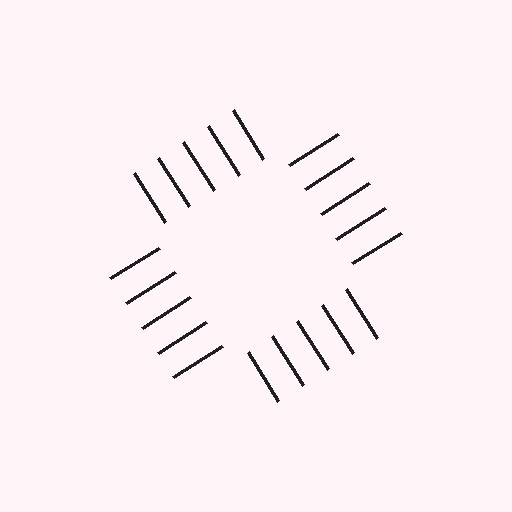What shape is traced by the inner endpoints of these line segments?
An illusory square — the line segments terminate on its edges but no continuous stroke is drawn.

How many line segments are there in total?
20 — 5 along each of the 4 edges.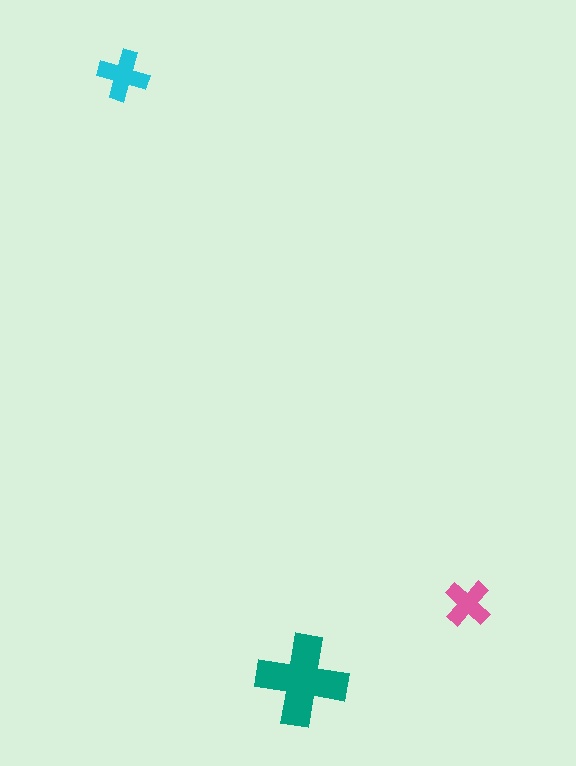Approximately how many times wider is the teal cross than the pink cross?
About 2 times wider.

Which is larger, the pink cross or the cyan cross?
The cyan one.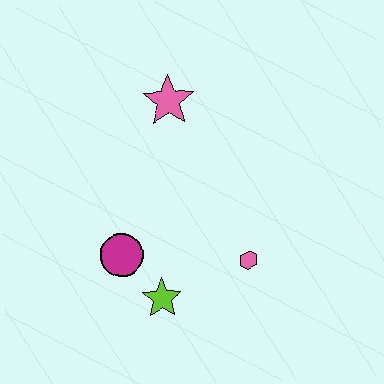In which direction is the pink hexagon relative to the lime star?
The pink hexagon is to the right of the lime star.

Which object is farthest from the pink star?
The lime star is farthest from the pink star.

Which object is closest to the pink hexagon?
The lime star is closest to the pink hexagon.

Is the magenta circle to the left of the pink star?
Yes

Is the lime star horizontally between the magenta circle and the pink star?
Yes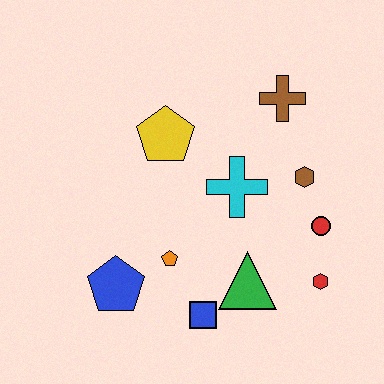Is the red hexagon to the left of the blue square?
No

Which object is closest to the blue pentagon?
The orange pentagon is closest to the blue pentagon.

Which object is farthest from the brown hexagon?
The blue pentagon is farthest from the brown hexagon.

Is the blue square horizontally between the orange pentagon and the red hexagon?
Yes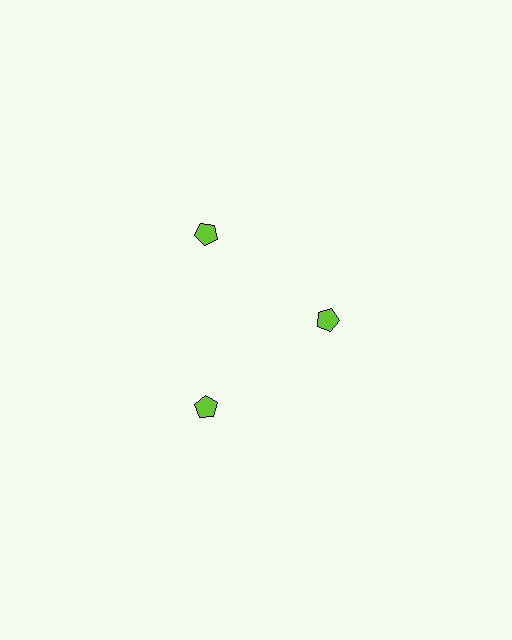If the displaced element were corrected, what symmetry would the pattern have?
It would have 3-fold rotational symmetry — the pattern would map onto itself every 120 degrees.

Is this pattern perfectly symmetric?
No. The 3 lime pentagons are arranged in a ring, but one element near the 3 o'clock position is pulled inward toward the center, breaking the 3-fold rotational symmetry.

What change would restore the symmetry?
The symmetry would be restored by moving it outward, back onto the ring so that all 3 pentagons sit at equal angles and equal distance from the center.